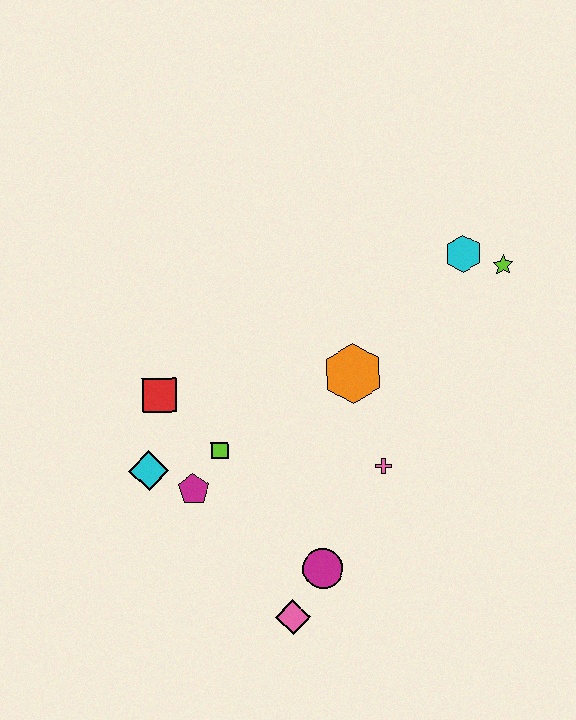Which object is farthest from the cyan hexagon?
The pink diamond is farthest from the cyan hexagon.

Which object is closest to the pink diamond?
The magenta circle is closest to the pink diamond.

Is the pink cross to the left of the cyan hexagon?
Yes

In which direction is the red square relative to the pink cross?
The red square is to the left of the pink cross.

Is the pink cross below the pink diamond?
No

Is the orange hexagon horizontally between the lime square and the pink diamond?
No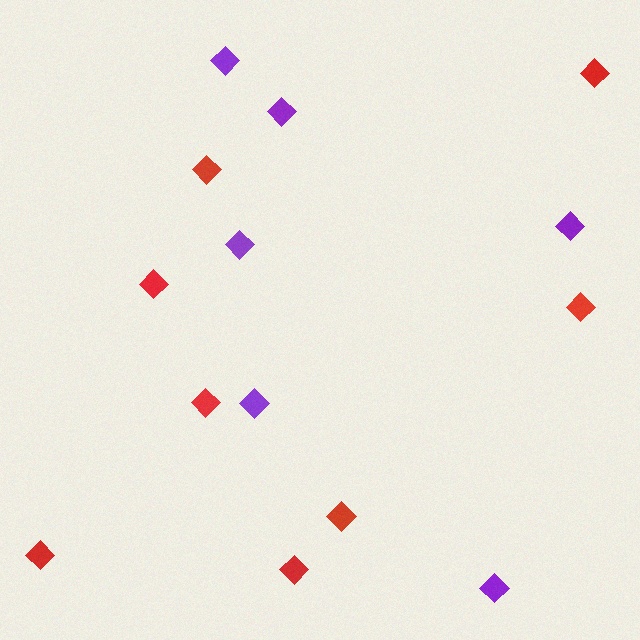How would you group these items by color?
There are 2 groups: one group of purple diamonds (6) and one group of red diamonds (8).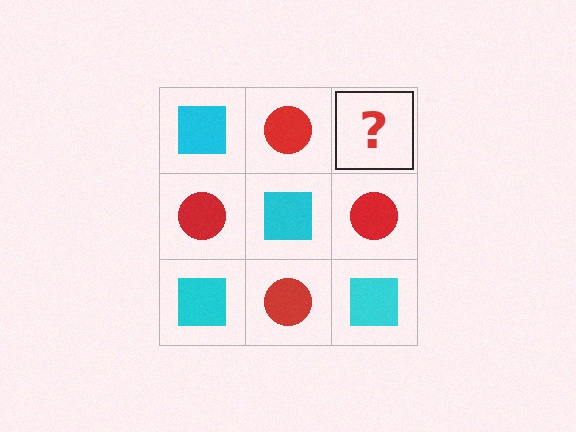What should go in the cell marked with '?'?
The missing cell should contain a cyan square.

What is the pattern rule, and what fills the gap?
The rule is that it alternates cyan square and red circle in a checkerboard pattern. The gap should be filled with a cyan square.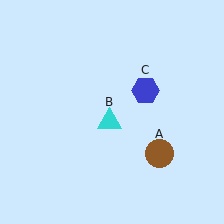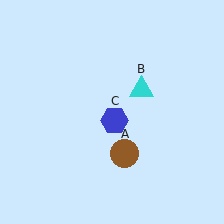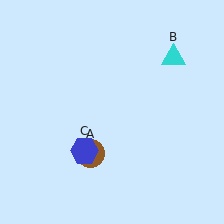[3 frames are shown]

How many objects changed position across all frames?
3 objects changed position: brown circle (object A), cyan triangle (object B), blue hexagon (object C).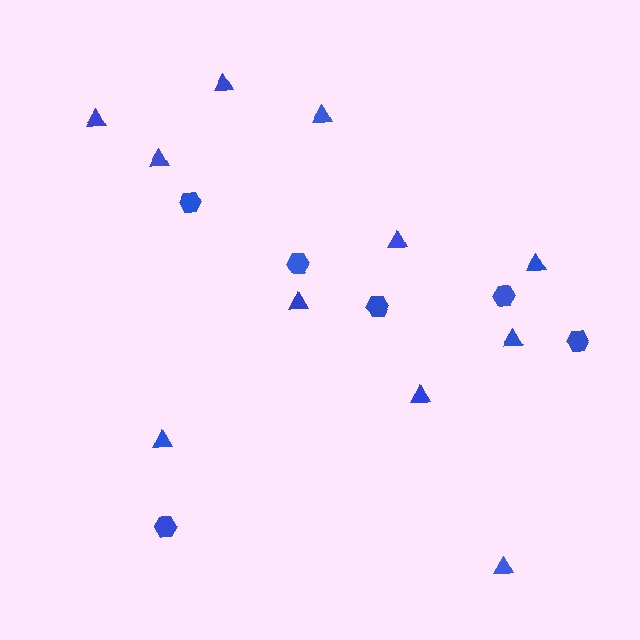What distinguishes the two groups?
There are 2 groups: one group of triangles (11) and one group of hexagons (6).